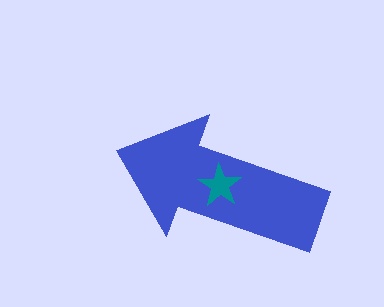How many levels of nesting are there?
2.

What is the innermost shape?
The teal star.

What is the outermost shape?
The blue arrow.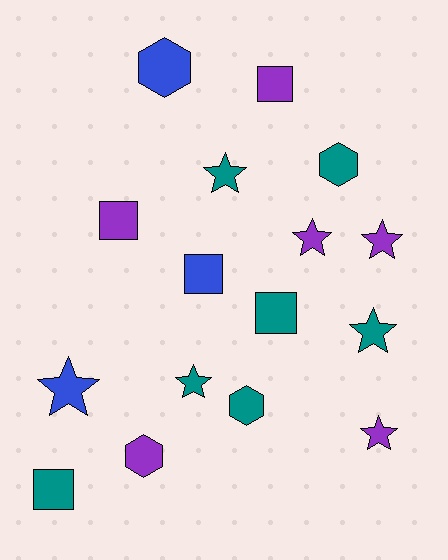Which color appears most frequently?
Teal, with 7 objects.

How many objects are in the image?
There are 16 objects.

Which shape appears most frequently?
Star, with 7 objects.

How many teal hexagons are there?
There are 2 teal hexagons.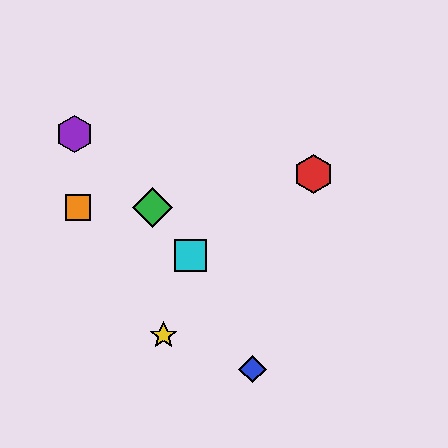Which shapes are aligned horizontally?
The green diamond, the orange square are aligned horizontally.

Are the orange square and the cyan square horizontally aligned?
No, the orange square is at y≈207 and the cyan square is at y≈256.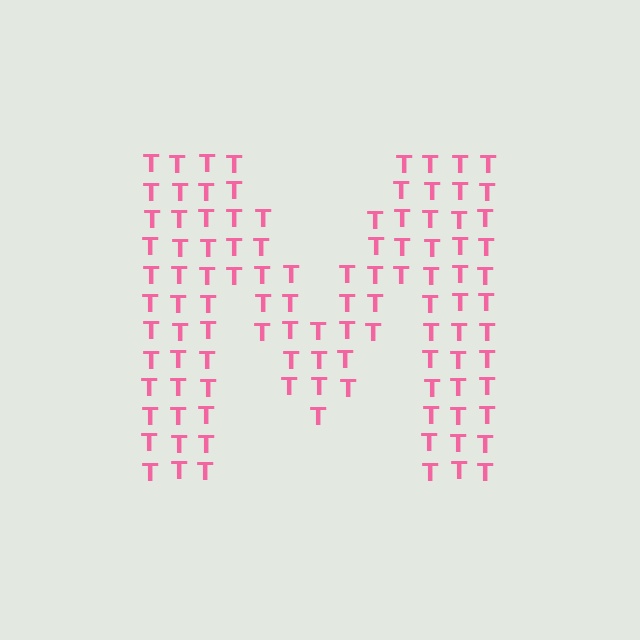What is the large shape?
The large shape is the letter M.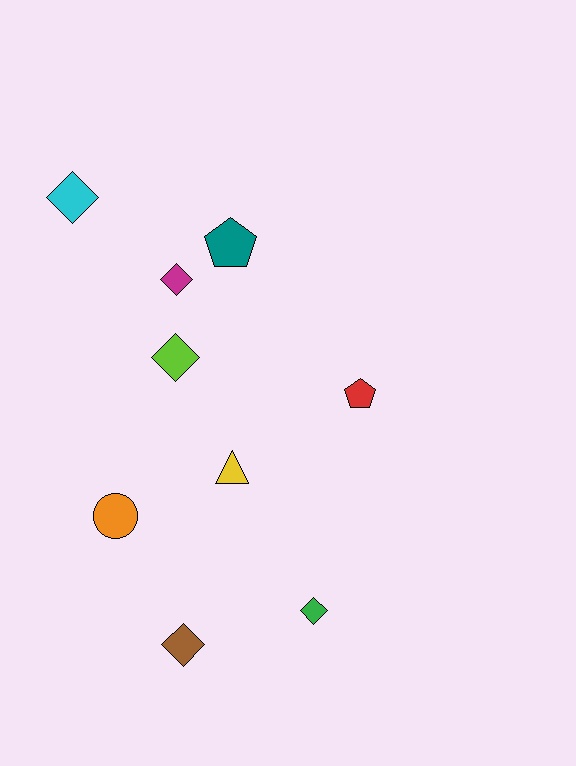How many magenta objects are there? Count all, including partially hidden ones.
There is 1 magenta object.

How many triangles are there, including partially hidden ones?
There is 1 triangle.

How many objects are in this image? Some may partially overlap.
There are 9 objects.